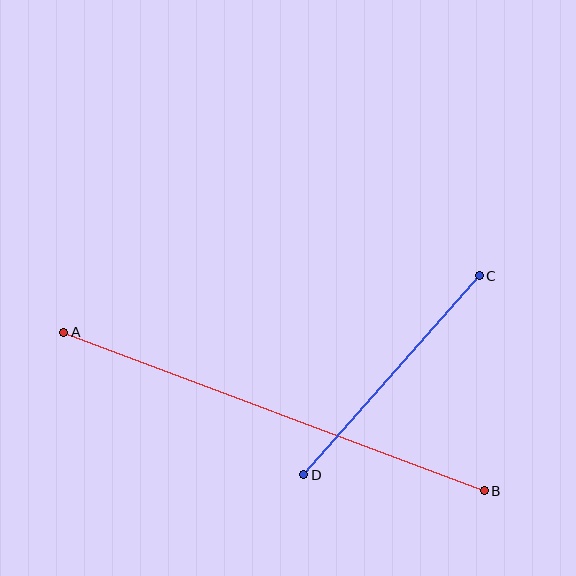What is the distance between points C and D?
The distance is approximately 266 pixels.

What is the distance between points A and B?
The distance is approximately 449 pixels.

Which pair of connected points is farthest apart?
Points A and B are farthest apart.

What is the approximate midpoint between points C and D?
The midpoint is at approximately (392, 375) pixels.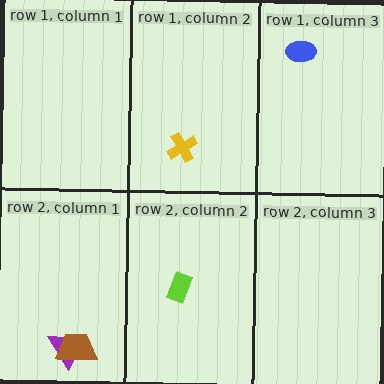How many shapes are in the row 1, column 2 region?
1.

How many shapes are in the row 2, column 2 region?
1.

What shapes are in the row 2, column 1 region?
The purple triangle, the brown trapezoid.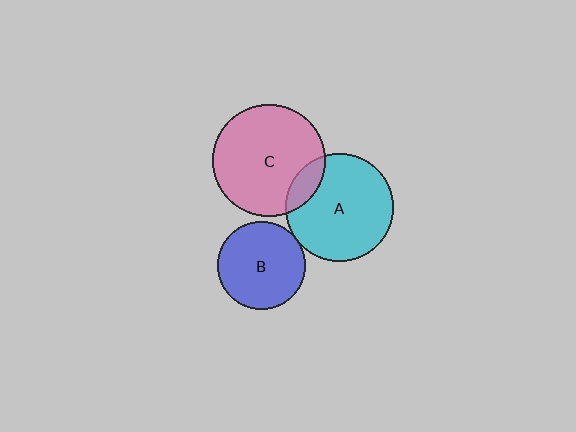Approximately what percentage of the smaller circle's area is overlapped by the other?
Approximately 15%.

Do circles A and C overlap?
Yes.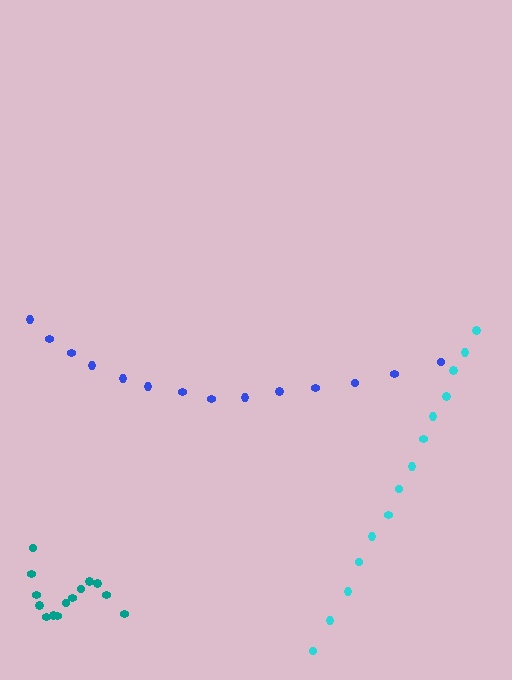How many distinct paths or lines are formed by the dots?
There are 3 distinct paths.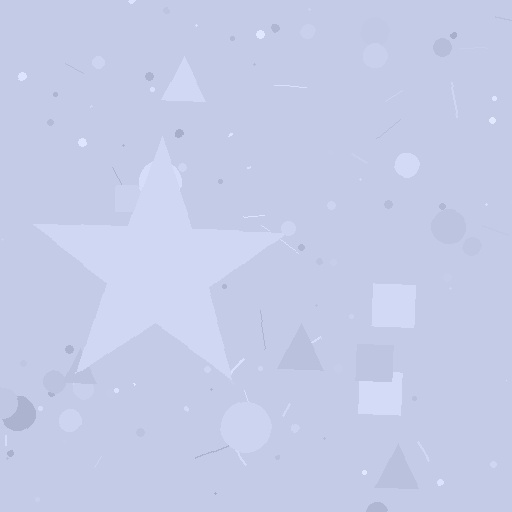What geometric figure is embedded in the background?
A star is embedded in the background.